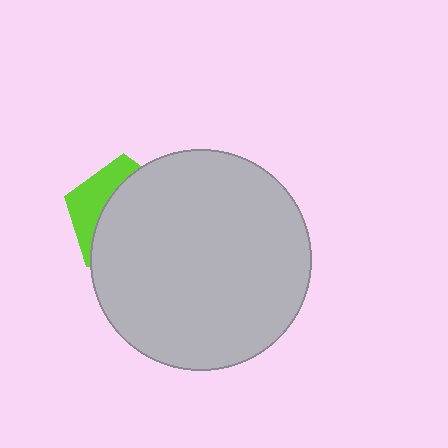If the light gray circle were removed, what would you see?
You would see the complete lime pentagon.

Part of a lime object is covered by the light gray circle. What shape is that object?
It is a pentagon.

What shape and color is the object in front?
The object in front is a light gray circle.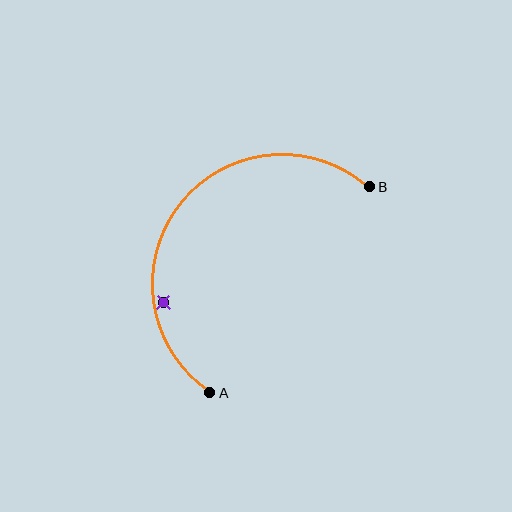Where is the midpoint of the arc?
The arc midpoint is the point on the curve farthest from the straight line joining A and B. It sits above and to the left of that line.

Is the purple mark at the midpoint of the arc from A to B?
No — the purple mark does not lie on the arc at all. It sits slightly inside the curve.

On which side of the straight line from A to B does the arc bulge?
The arc bulges above and to the left of the straight line connecting A and B.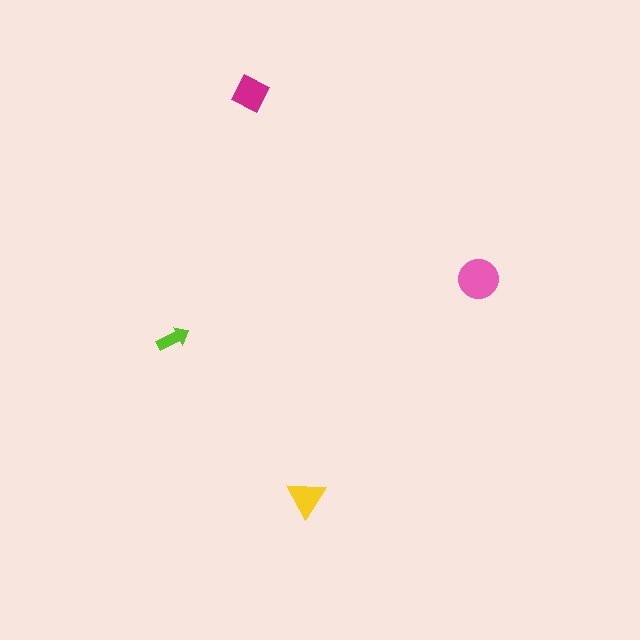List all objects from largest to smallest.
The pink circle, the magenta diamond, the yellow triangle, the lime arrow.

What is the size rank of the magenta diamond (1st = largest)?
2nd.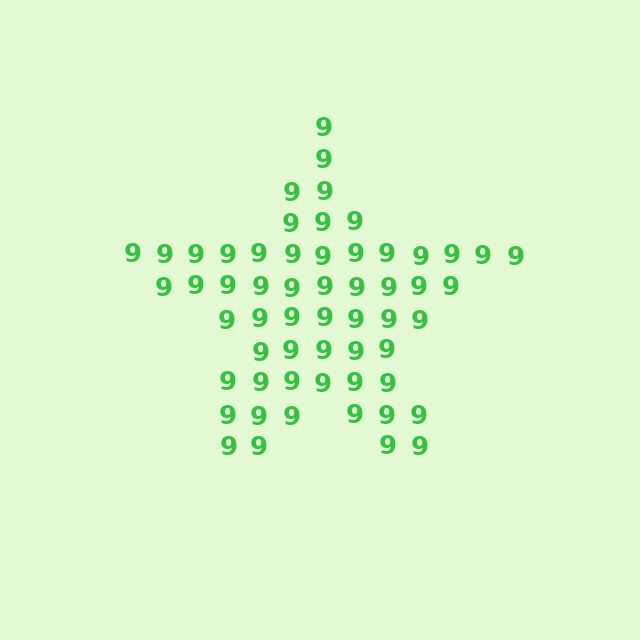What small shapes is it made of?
It is made of small digit 9's.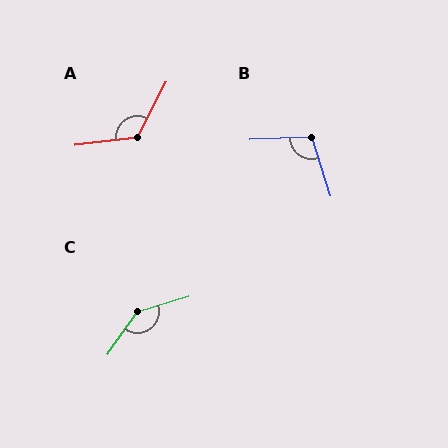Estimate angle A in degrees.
Approximately 124 degrees.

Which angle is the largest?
C, at approximately 142 degrees.